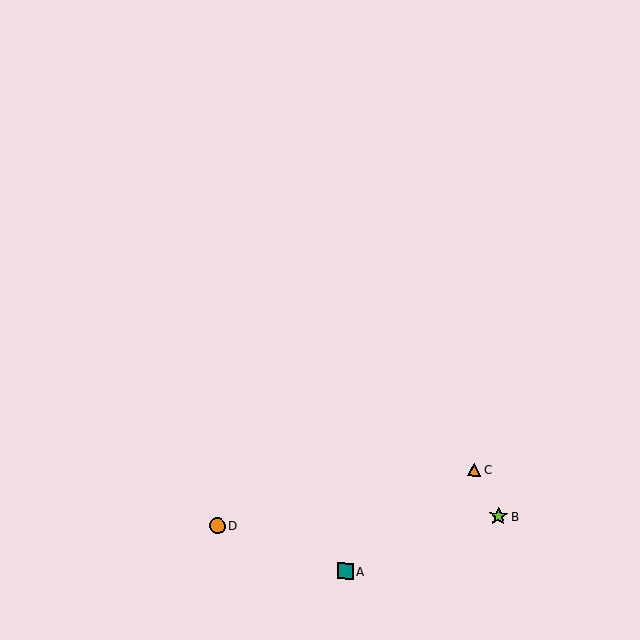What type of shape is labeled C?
Shape C is an orange triangle.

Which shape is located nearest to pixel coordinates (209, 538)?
The orange circle (labeled D) at (217, 525) is nearest to that location.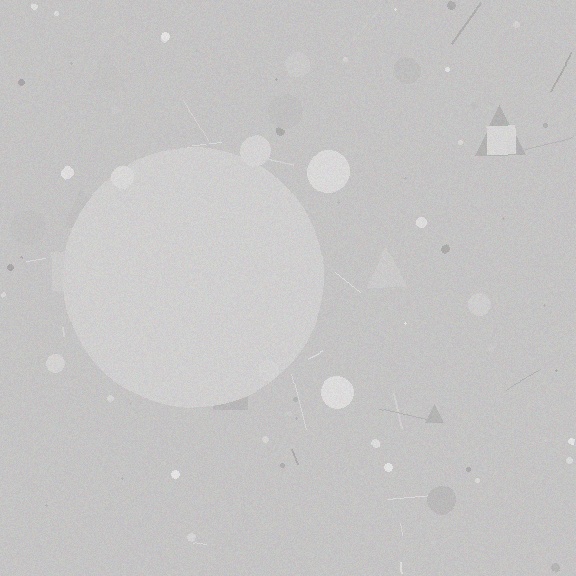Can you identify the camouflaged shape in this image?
The camouflaged shape is a circle.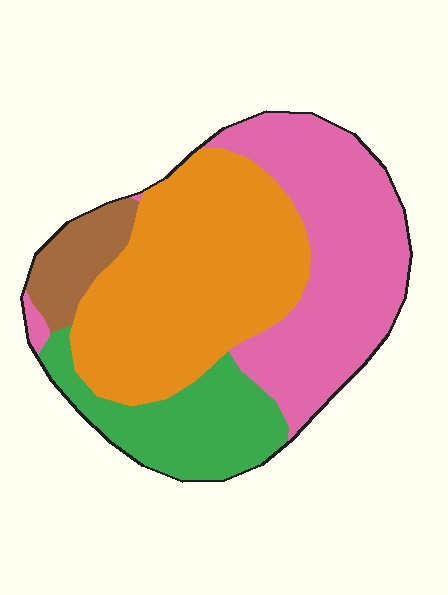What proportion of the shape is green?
Green covers about 15% of the shape.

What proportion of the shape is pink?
Pink takes up between a quarter and a half of the shape.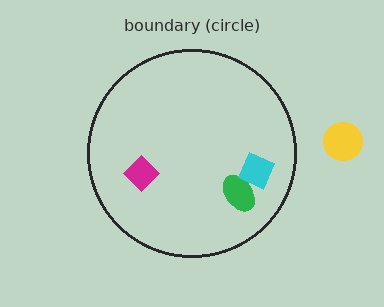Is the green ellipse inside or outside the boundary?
Inside.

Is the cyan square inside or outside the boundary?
Inside.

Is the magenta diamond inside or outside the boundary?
Inside.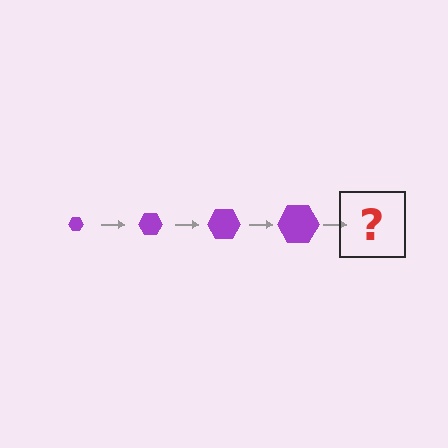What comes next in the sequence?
The next element should be a purple hexagon, larger than the previous one.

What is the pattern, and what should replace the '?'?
The pattern is that the hexagon gets progressively larger each step. The '?' should be a purple hexagon, larger than the previous one.